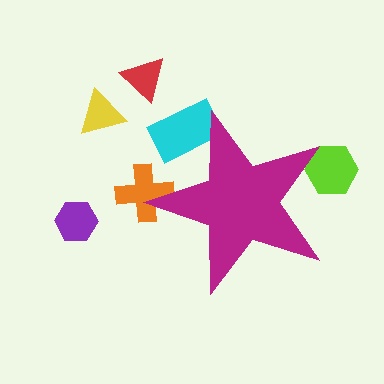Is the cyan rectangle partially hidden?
Yes, the cyan rectangle is partially hidden behind the magenta star.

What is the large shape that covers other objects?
A magenta star.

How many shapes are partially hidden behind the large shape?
3 shapes are partially hidden.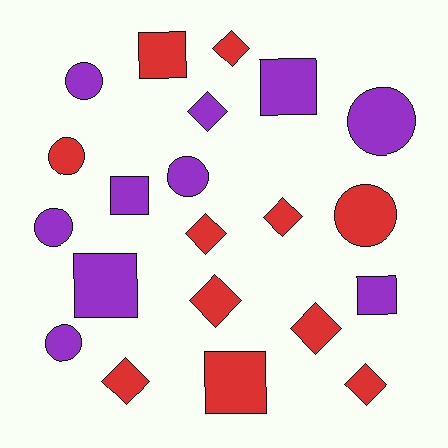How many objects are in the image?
There are 21 objects.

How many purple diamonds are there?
There is 1 purple diamond.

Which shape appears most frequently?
Diamond, with 8 objects.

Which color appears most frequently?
Red, with 11 objects.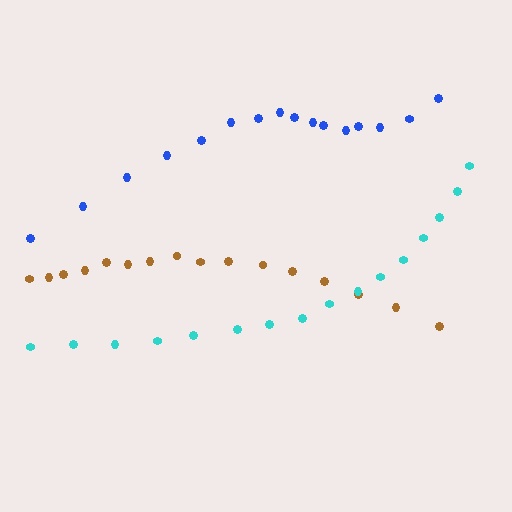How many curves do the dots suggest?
There are 3 distinct paths.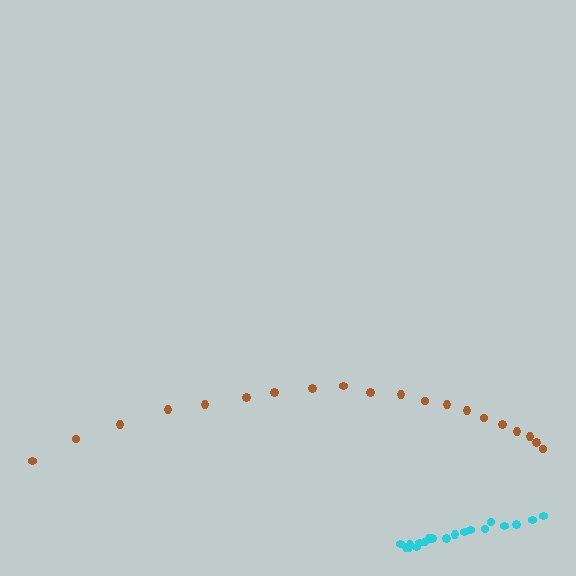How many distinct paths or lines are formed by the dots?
There are 2 distinct paths.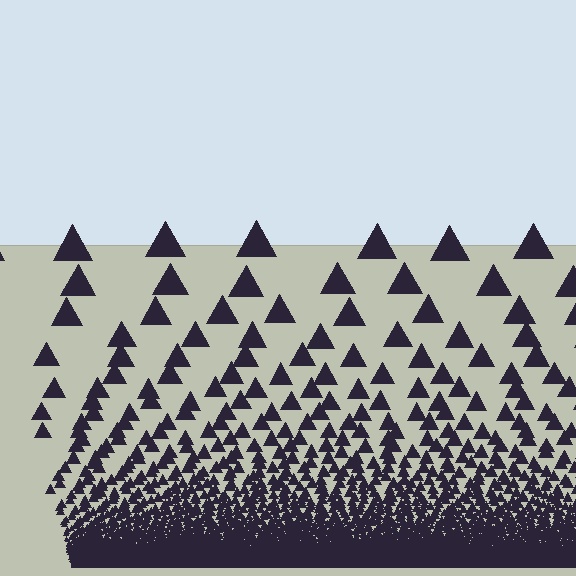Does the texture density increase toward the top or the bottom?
Density increases toward the bottom.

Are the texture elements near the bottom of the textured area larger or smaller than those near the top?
Smaller. The gradient is inverted — elements near the bottom are smaller and denser.